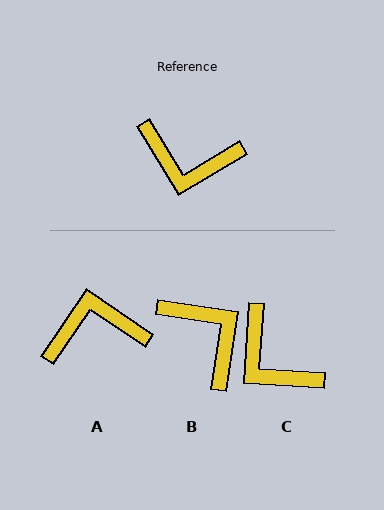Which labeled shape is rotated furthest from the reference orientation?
A, about 155 degrees away.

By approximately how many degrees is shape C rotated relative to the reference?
Approximately 34 degrees clockwise.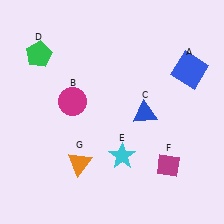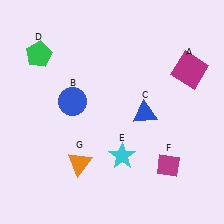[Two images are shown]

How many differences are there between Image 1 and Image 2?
There are 2 differences between the two images.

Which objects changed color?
A changed from blue to magenta. B changed from magenta to blue.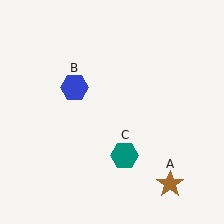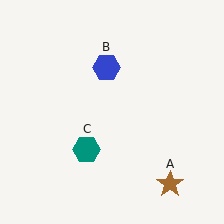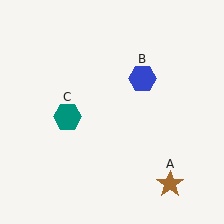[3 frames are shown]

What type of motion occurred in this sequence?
The blue hexagon (object B), teal hexagon (object C) rotated clockwise around the center of the scene.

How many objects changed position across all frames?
2 objects changed position: blue hexagon (object B), teal hexagon (object C).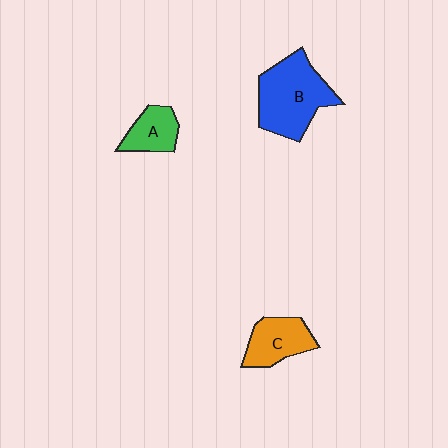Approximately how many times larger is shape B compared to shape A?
Approximately 2.2 times.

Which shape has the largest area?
Shape B (blue).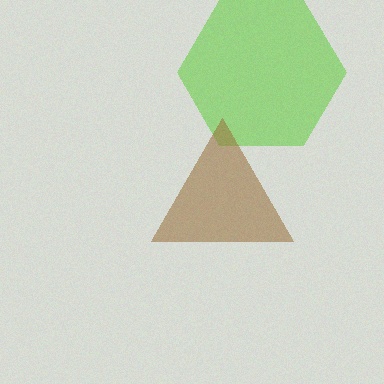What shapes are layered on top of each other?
The layered shapes are: a lime hexagon, a brown triangle.